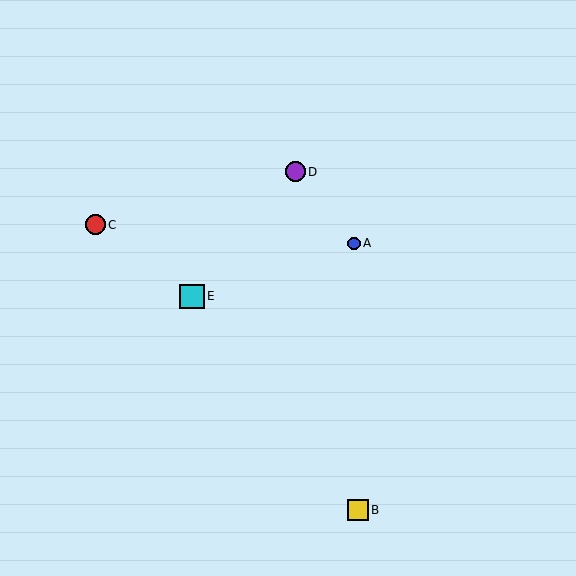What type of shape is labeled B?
Shape B is a yellow square.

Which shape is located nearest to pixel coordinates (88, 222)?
The red circle (labeled C) at (95, 225) is nearest to that location.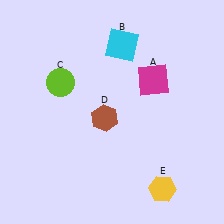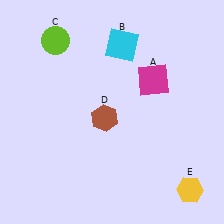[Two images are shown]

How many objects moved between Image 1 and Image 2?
2 objects moved between the two images.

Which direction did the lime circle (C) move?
The lime circle (C) moved up.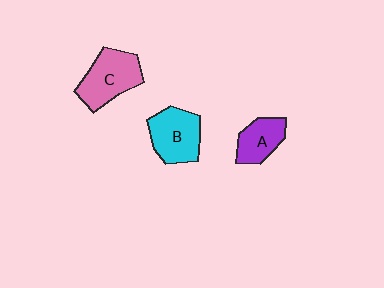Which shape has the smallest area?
Shape A (purple).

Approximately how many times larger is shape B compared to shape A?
Approximately 1.4 times.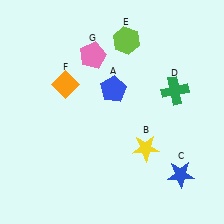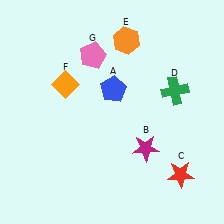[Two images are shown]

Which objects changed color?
B changed from yellow to magenta. C changed from blue to red. E changed from lime to orange.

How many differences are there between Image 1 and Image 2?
There are 3 differences between the two images.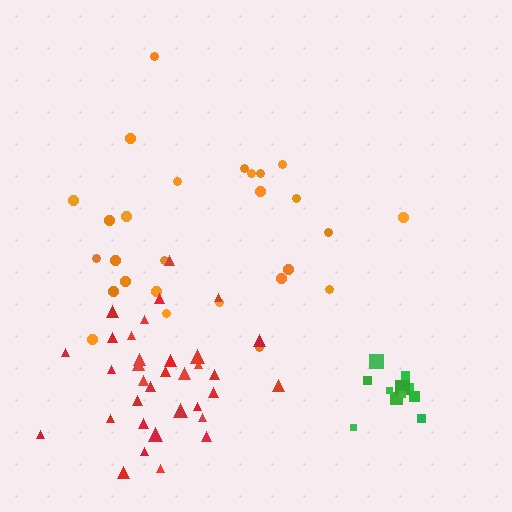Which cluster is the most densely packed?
Green.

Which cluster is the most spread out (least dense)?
Orange.